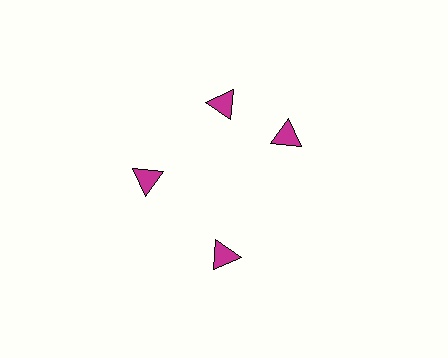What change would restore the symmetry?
The symmetry would be restored by rotating it back into even spacing with its neighbors so that all 4 triangles sit at equal angles and equal distance from the center.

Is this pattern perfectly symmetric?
No. The 4 magenta triangles are arranged in a ring, but one element near the 3 o'clock position is rotated out of alignment along the ring, breaking the 4-fold rotational symmetry.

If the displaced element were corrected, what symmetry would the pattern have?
It would have 4-fold rotational symmetry — the pattern would map onto itself every 90 degrees.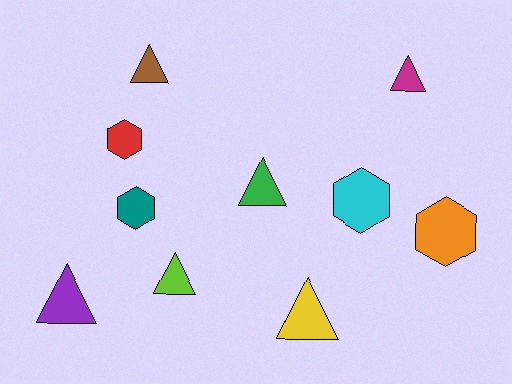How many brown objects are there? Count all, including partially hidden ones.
There is 1 brown object.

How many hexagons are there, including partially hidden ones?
There are 4 hexagons.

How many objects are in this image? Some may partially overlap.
There are 10 objects.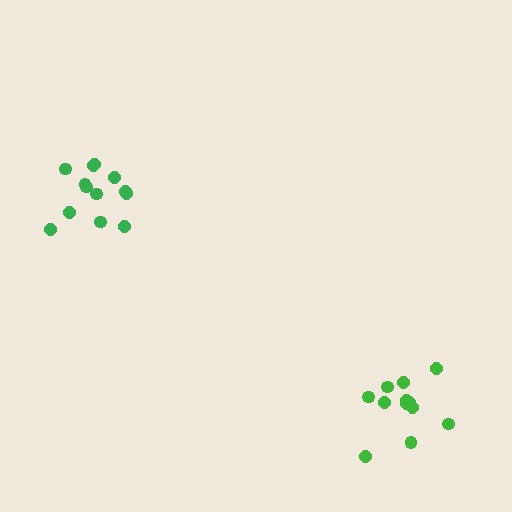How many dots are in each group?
Group 1: 13 dots, Group 2: 12 dots (25 total).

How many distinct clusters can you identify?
There are 2 distinct clusters.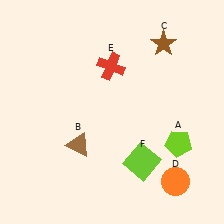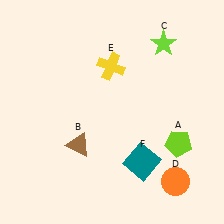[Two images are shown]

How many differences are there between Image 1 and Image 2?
There are 3 differences between the two images.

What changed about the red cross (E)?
In Image 1, E is red. In Image 2, it changed to yellow.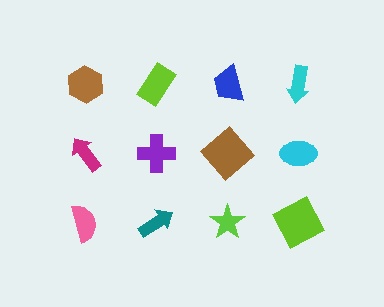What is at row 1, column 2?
A lime rectangle.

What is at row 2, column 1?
A magenta arrow.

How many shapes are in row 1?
4 shapes.